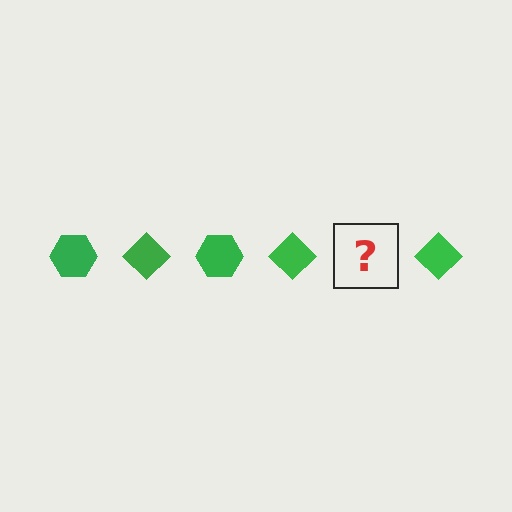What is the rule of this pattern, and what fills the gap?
The rule is that the pattern cycles through hexagon, diamond shapes in green. The gap should be filled with a green hexagon.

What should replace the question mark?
The question mark should be replaced with a green hexagon.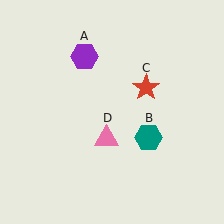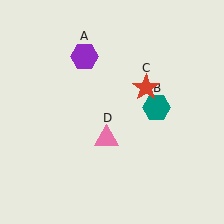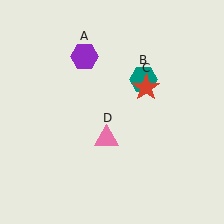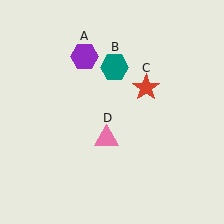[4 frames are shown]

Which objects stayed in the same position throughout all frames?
Purple hexagon (object A) and red star (object C) and pink triangle (object D) remained stationary.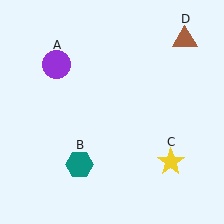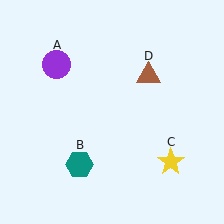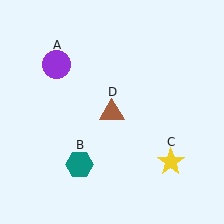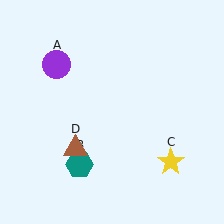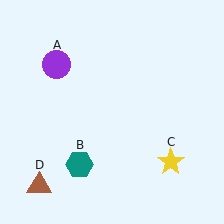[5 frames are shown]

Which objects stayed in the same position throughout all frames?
Purple circle (object A) and teal hexagon (object B) and yellow star (object C) remained stationary.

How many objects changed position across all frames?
1 object changed position: brown triangle (object D).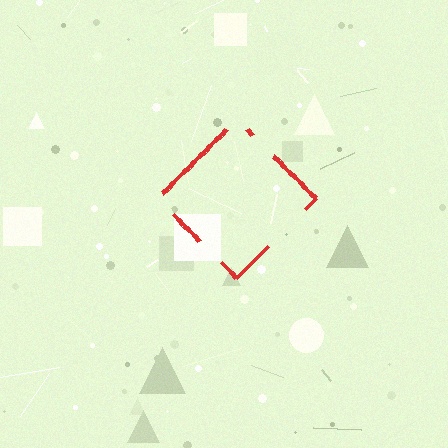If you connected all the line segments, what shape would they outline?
They would outline a diamond.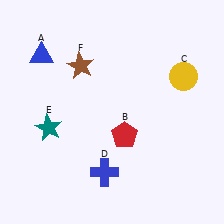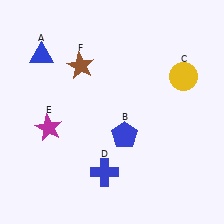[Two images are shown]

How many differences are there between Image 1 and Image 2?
There are 2 differences between the two images.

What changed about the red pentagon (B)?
In Image 1, B is red. In Image 2, it changed to blue.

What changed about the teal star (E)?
In Image 1, E is teal. In Image 2, it changed to magenta.